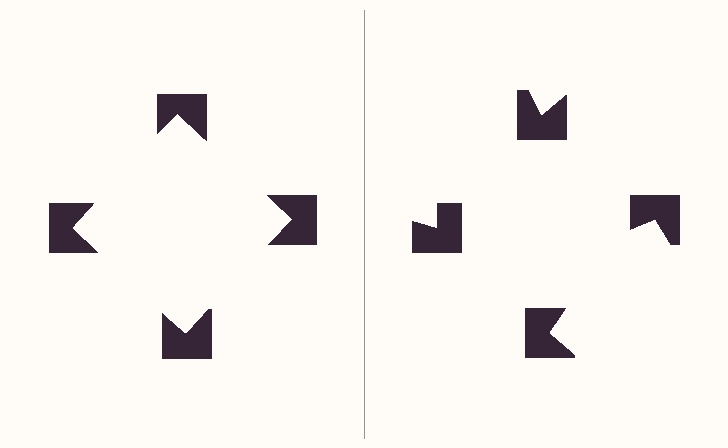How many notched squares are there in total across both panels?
8 — 4 on each side.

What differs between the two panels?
The notched squares are positioned identically on both sides; only the wedge orientations differ. On the left they align to a square; on the right they are misaligned.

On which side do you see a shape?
An illusory square appears on the left side. On the right side the wedge cuts are rotated, so no coherent shape forms.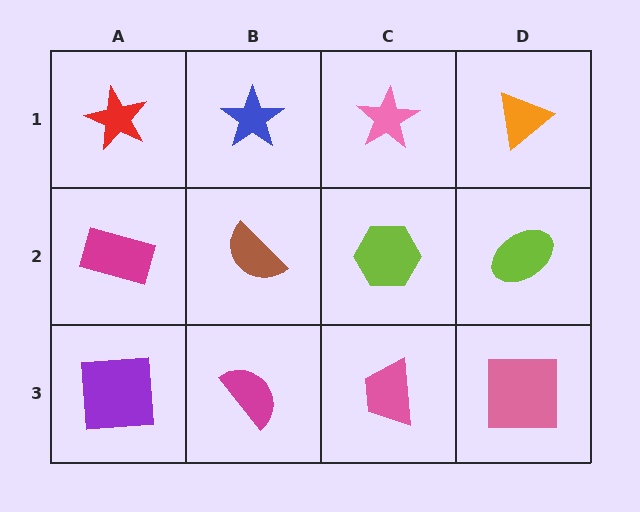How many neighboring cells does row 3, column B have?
3.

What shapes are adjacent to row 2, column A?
A red star (row 1, column A), a purple square (row 3, column A), a brown semicircle (row 2, column B).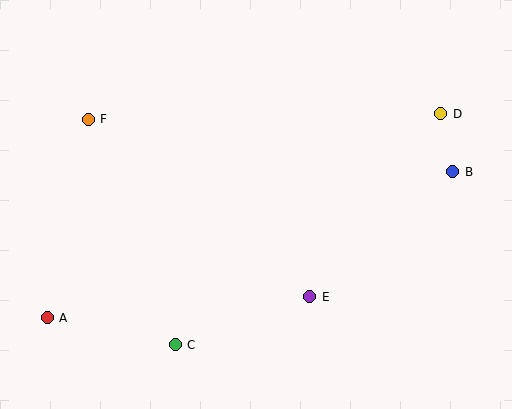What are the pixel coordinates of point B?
Point B is at (453, 172).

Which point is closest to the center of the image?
Point E at (310, 297) is closest to the center.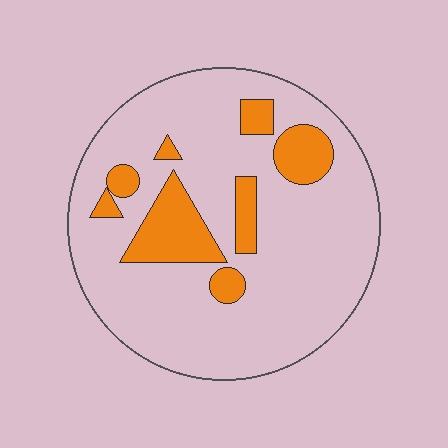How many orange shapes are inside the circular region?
8.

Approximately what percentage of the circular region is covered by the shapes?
Approximately 20%.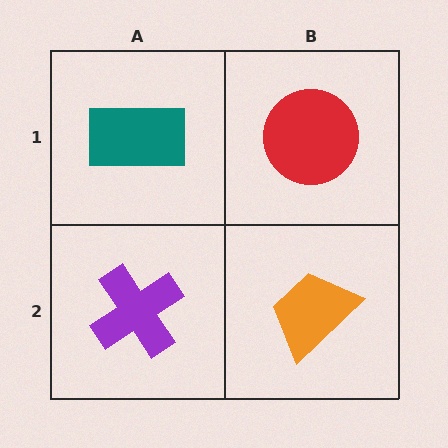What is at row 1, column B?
A red circle.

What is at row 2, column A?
A purple cross.